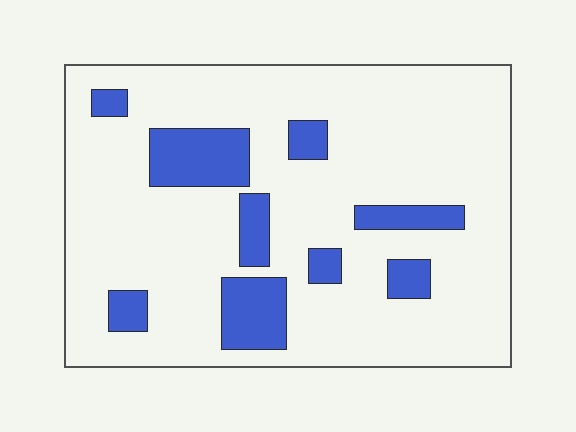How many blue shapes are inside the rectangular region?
9.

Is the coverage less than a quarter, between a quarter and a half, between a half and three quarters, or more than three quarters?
Less than a quarter.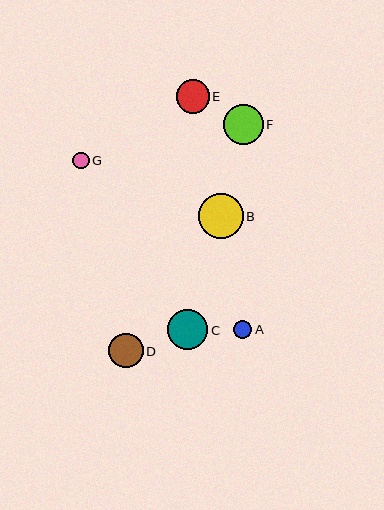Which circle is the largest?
Circle B is the largest with a size of approximately 45 pixels.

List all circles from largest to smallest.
From largest to smallest: B, F, C, D, E, A, G.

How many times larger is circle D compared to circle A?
Circle D is approximately 1.9 times the size of circle A.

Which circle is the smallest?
Circle G is the smallest with a size of approximately 17 pixels.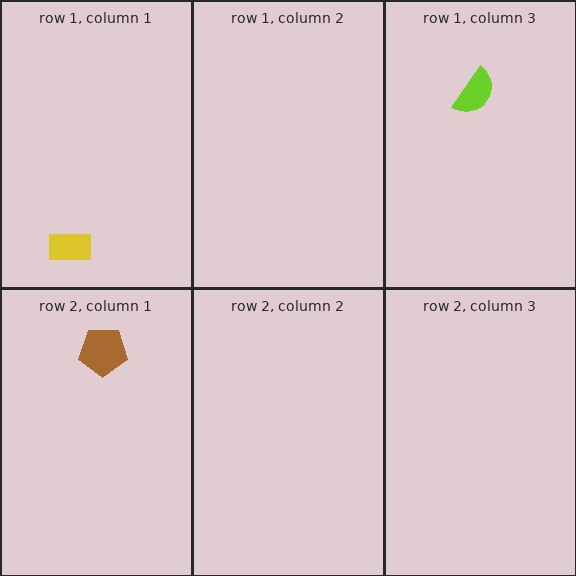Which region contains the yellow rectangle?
The row 1, column 1 region.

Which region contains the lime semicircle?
The row 1, column 3 region.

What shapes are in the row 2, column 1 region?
The brown pentagon.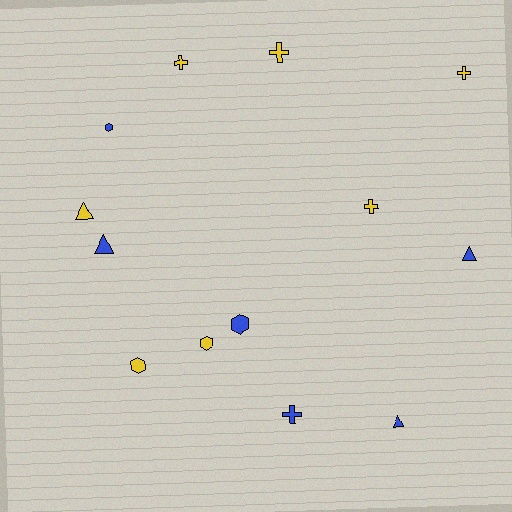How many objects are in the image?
There are 13 objects.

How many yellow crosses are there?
There are 4 yellow crosses.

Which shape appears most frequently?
Cross, with 5 objects.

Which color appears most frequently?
Yellow, with 7 objects.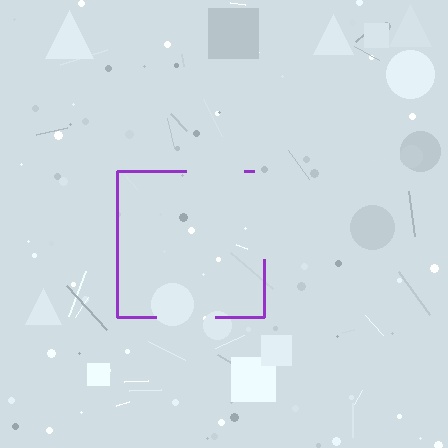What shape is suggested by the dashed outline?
The dashed outline suggests a square.